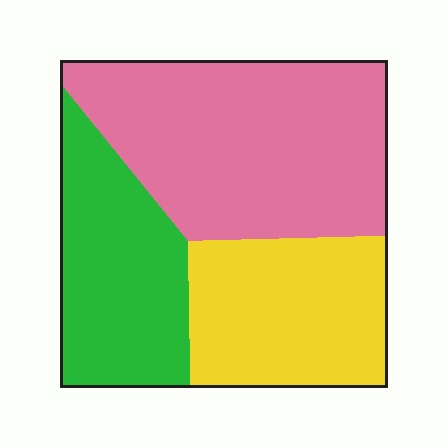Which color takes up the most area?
Pink, at roughly 45%.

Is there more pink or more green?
Pink.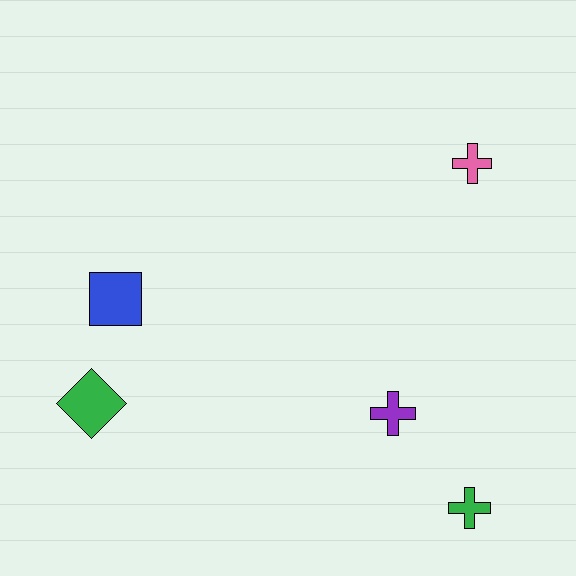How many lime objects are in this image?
There are no lime objects.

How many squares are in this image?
There is 1 square.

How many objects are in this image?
There are 5 objects.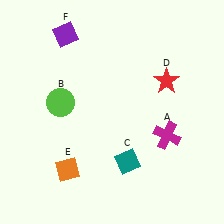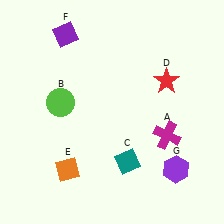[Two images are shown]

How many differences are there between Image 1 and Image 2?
There is 1 difference between the two images.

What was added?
A purple hexagon (G) was added in Image 2.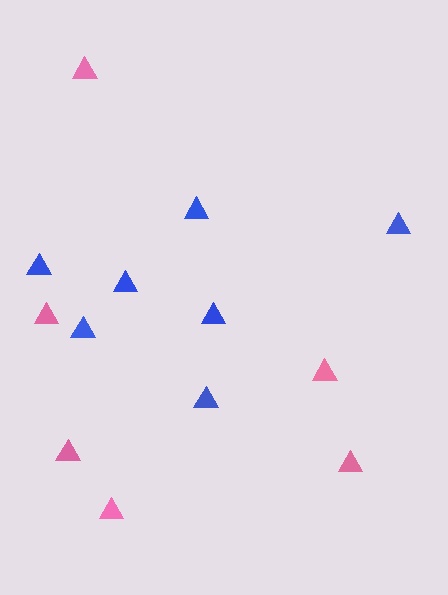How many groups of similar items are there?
There are 2 groups: one group of blue triangles (7) and one group of pink triangles (6).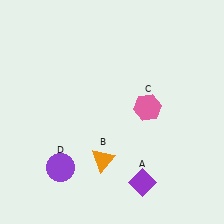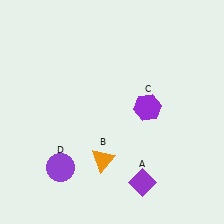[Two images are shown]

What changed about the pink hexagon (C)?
In Image 1, C is pink. In Image 2, it changed to purple.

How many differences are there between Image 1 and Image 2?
There is 1 difference between the two images.